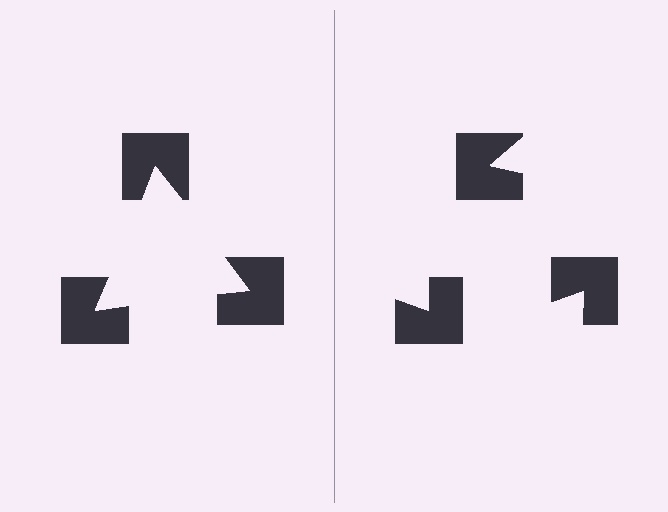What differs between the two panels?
The notched squares are positioned identically on both sides; only the wedge orientations differ. On the left they align to a triangle; on the right they are misaligned.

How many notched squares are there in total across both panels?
6 — 3 on each side.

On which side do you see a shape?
An illusory triangle appears on the left side. On the right side the wedge cuts are rotated, so no coherent shape forms.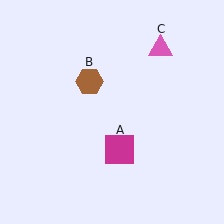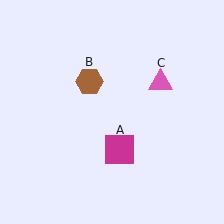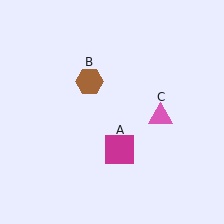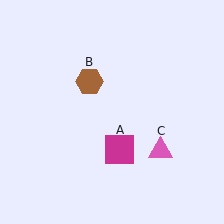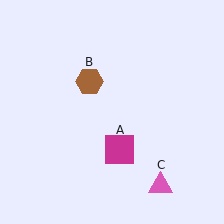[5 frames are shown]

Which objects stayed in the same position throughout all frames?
Magenta square (object A) and brown hexagon (object B) remained stationary.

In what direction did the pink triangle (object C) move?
The pink triangle (object C) moved down.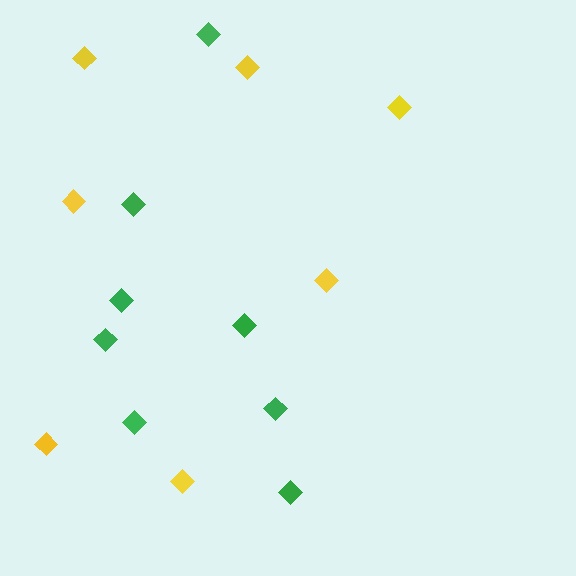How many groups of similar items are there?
There are 2 groups: one group of green diamonds (8) and one group of yellow diamonds (7).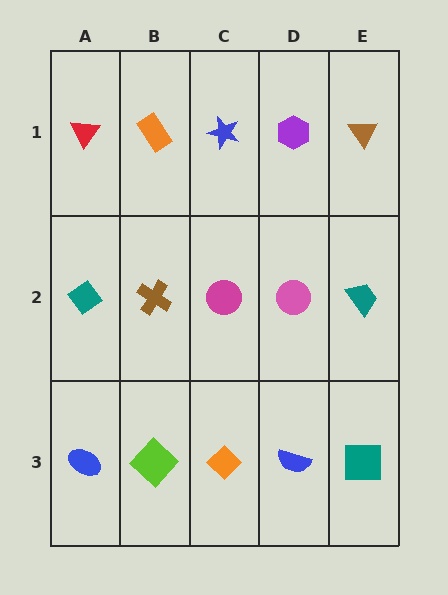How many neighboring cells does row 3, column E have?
2.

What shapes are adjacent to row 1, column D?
A pink circle (row 2, column D), a blue star (row 1, column C), a brown triangle (row 1, column E).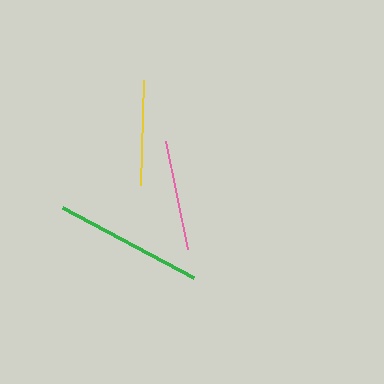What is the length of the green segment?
The green segment is approximately 148 pixels long.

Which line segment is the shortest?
The yellow line is the shortest at approximately 105 pixels.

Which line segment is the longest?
The green line is the longest at approximately 148 pixels.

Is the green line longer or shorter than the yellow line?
The green line is longer than the yellow line.